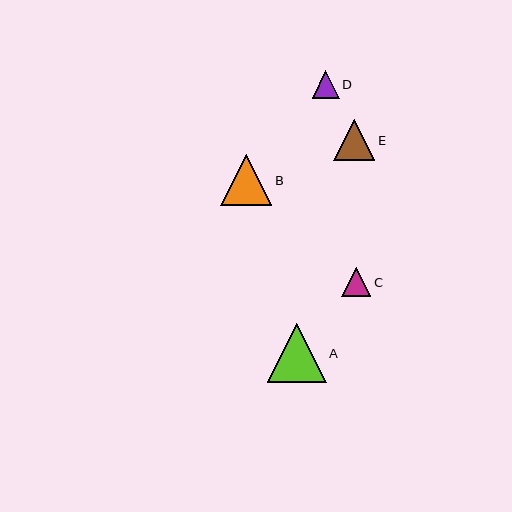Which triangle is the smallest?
Triangle D is the smallest with a size of approximately 27 pixels.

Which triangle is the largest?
Triangle A is the largest with a size of approximately 59 pixels.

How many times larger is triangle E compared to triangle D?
Triangle E is approximately 1.5 times the size of triangle D.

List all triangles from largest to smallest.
From largest to smallest: A, B, E, C, D.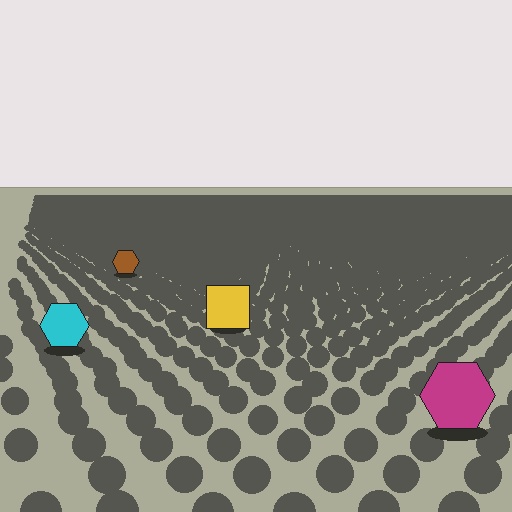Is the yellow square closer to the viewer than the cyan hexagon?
No. The cyan hexagon is closer — you can tell from the texture gradient: the ground texture is coarser near it.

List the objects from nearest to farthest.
From nearest to farthest: the magenta hexagon, the cyan hexagon, the yellow square, the brown hexagon.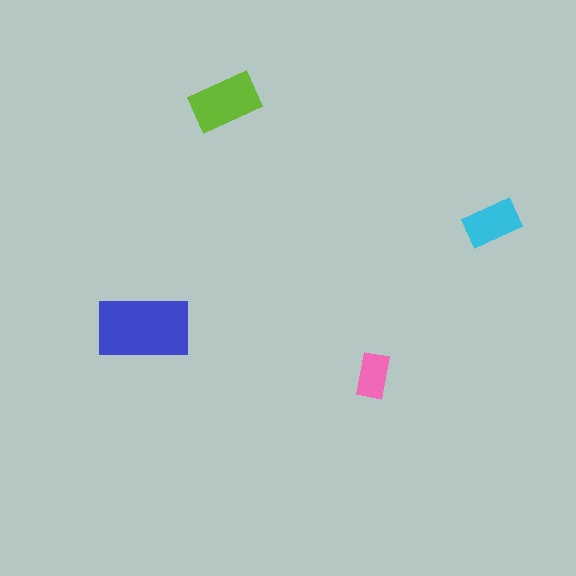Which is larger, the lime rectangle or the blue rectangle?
The blue one.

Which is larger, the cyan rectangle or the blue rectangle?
The blue one.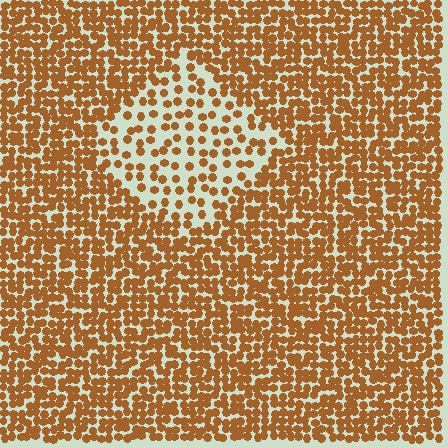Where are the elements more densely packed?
The elements are more densely packed outside the diamond boundary.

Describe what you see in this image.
The image contains small brown elements arranged at two different densities. A diamond-shaped region is visible where the elements are less densely packed than the surrounding area.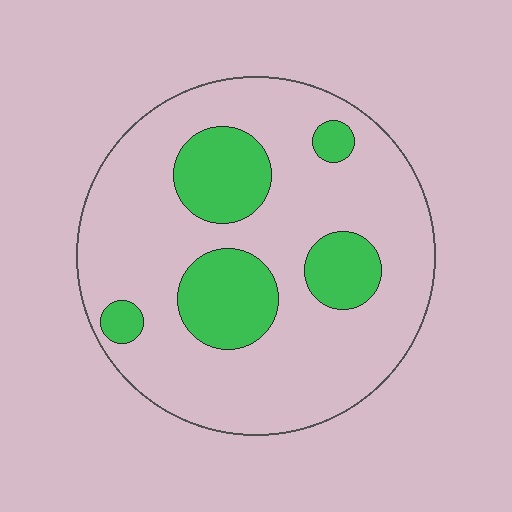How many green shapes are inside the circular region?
5.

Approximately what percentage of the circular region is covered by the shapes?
Approximately 25%.